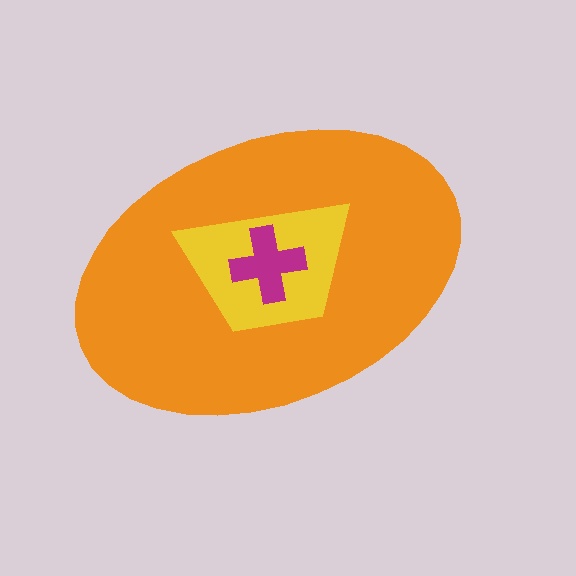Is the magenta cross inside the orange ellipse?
Yes.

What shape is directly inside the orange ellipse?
The yellow trapezoid.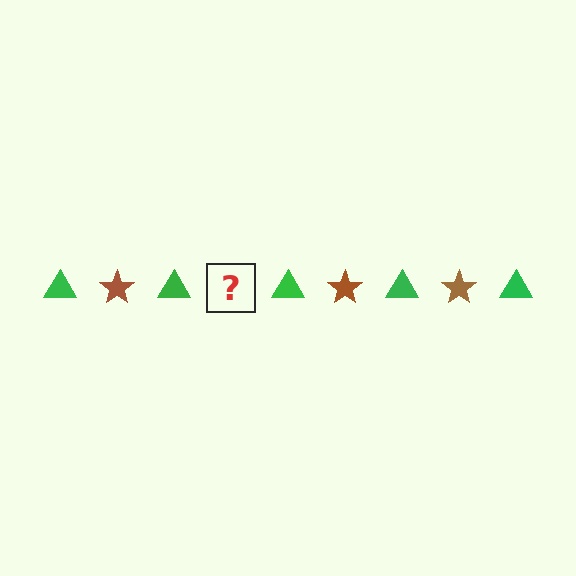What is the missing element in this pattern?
The missing element is a brown star.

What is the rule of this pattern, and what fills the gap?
The rule is that the pattern alternates between green triangle and brown star. The gap should be filled with a brown star.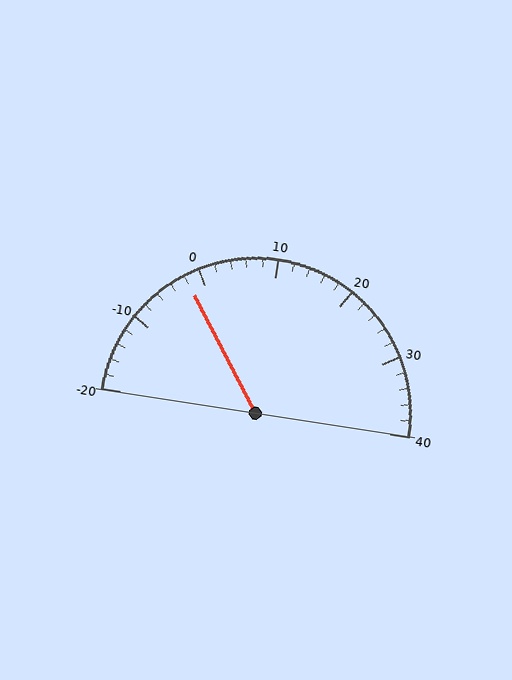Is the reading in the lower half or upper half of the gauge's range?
The reading is in the lower half of the range (-20 to 40).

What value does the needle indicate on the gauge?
The needle indicates approximately -2.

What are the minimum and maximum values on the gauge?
The gauge ranges from -20 to 40.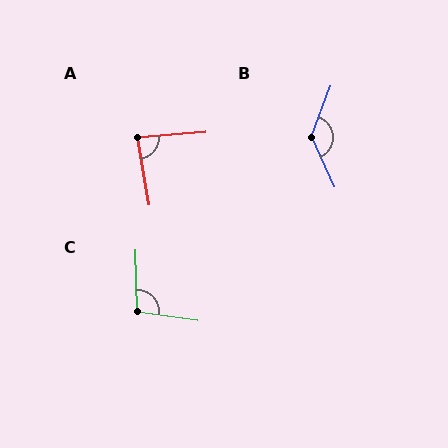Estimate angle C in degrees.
Approximately 100 degrees.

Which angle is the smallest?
A, at approximately 85 degrees.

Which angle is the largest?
B, at approximately 135 degrees.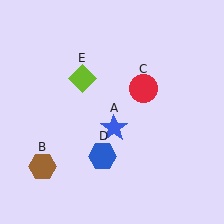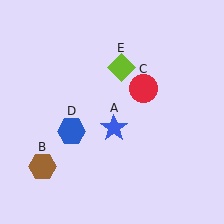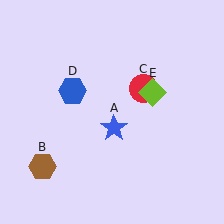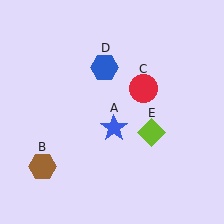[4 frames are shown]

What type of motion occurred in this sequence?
The blue hexagon (object D), lime diamond (object E) rotated clockwise around the center of the scene.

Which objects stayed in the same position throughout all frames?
Blue star (object A) and brown hexagon (object B) and red circle (object C) remained stationary.